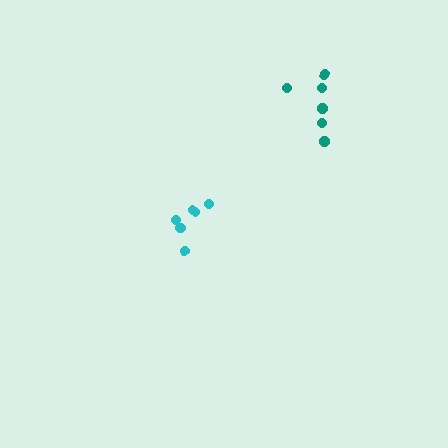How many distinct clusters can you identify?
There are 2 distinct clusters.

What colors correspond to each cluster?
The clusters are colored: cyan, teal.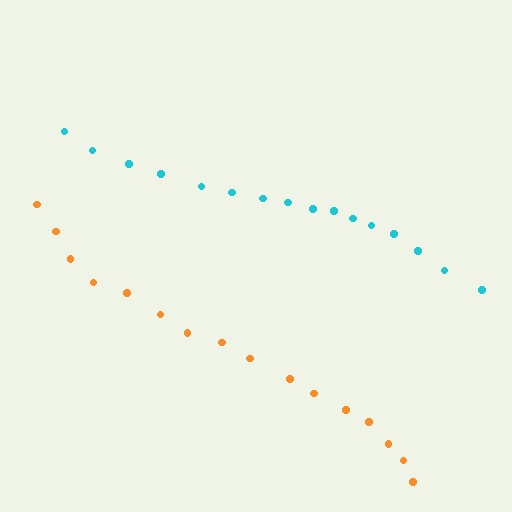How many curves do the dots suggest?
There are 2 distinct paths.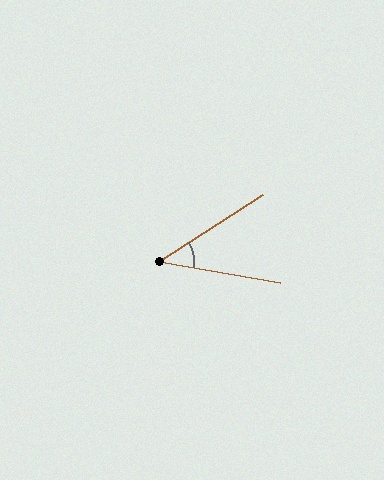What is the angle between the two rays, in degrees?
Approximately 43 degrees.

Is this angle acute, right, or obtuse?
It is acute.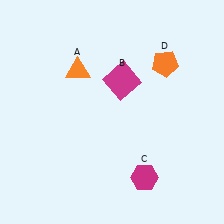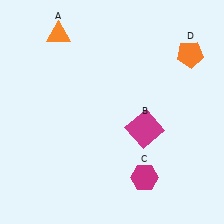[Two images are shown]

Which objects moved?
The objects that moved are: the orange triangle (A), the magenta square (B), the orange pentagon (D).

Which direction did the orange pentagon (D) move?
The orange pentagon (D) moved right.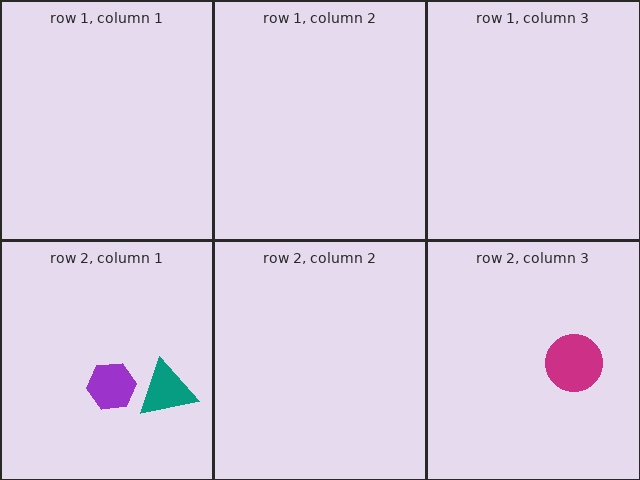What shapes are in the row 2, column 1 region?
The purple hexagon, the teal triangle.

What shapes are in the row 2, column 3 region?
The magenta circle.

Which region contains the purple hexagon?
The row 2, column 1 region.